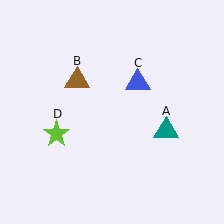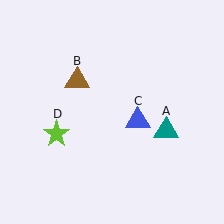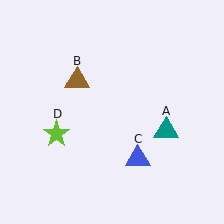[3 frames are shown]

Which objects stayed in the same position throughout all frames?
Teal triangle (object A) and brown triangle (object B) and lime star (object D) remained stationary.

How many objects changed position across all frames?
1 object changed position: blue triangle (object C).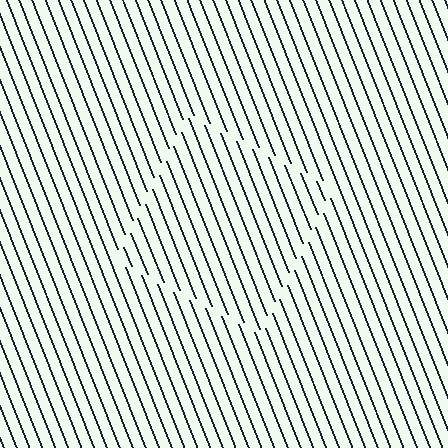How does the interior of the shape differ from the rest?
The interior of the shape contains the same grating, shifted by half a period — the contour is defined by the phase discontinuity where line-ends from the inner and outer gratings abut.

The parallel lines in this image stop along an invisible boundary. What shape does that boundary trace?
An illusory square. The interior of the shape contains the same grating, shifted by half a period — the contour is defined by the phase discontinuity where line-ends from the inner and outer gratings abut.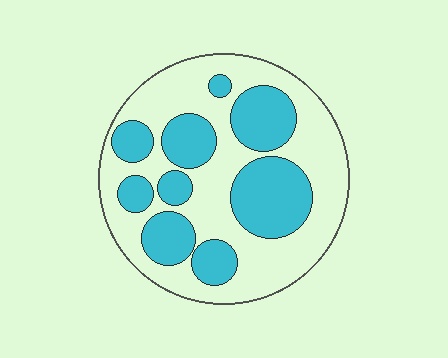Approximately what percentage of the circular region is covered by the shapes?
Approximately 40%.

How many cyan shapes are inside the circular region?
9.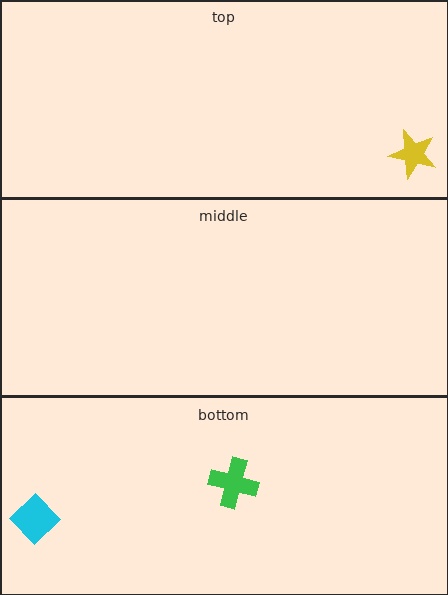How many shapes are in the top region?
1.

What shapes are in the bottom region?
The green cross, the cyan diamond.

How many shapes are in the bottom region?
2.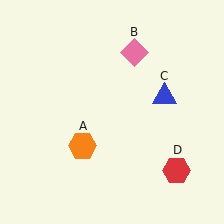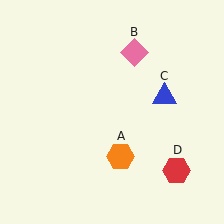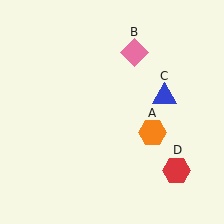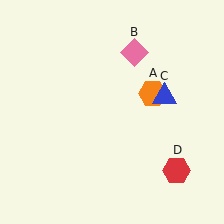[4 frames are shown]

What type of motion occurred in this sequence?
The orange hexagon (object A) rotated counterclockwise around the center of the scene.